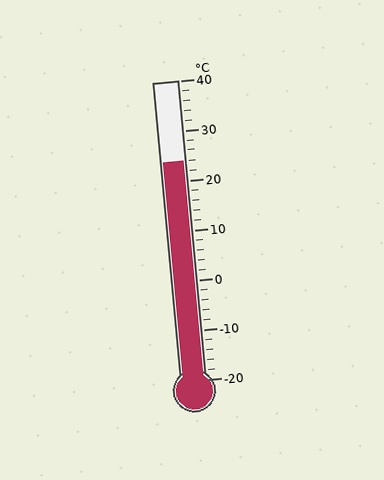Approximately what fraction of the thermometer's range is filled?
The thermometer is filled to approximately 75% of its range.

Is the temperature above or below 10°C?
The temperature is above 10°C.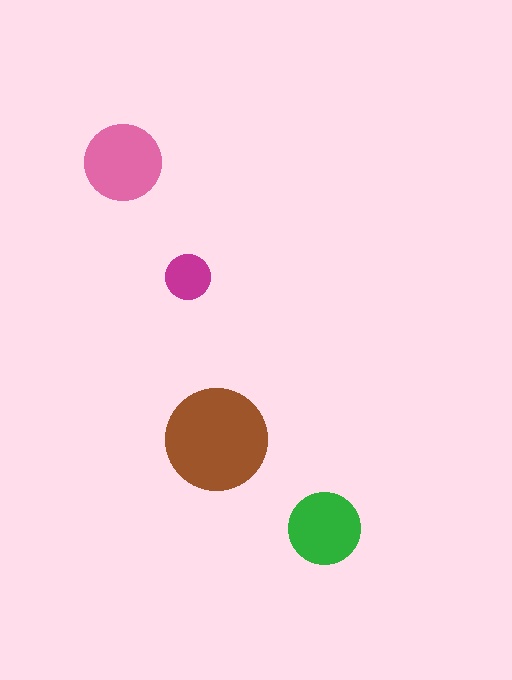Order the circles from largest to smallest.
the brown one, the pink one, the green one, the magenta one.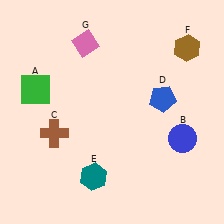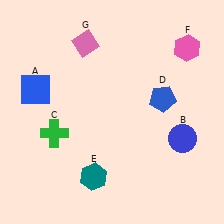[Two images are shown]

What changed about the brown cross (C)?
In Image 1, C is brown. In Image 2, it changed to green.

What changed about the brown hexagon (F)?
In Image 1, F is brown. In Image 2, it changed to pink.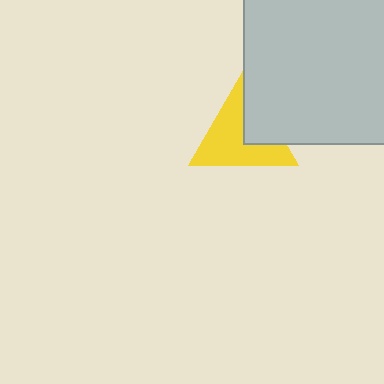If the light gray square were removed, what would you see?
You would see the complete yellow triangle.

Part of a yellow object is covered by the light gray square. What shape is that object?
It is a triangle.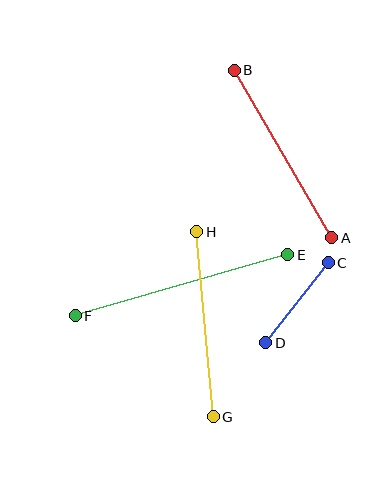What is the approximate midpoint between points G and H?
The midpoint is at approximately (205, 324) pixels.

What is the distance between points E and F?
The distance is approximately 221 pixels.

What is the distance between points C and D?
The distance is approximately 102 pixels.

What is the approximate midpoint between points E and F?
The midpoint is at approximately (182, 285) pixels.